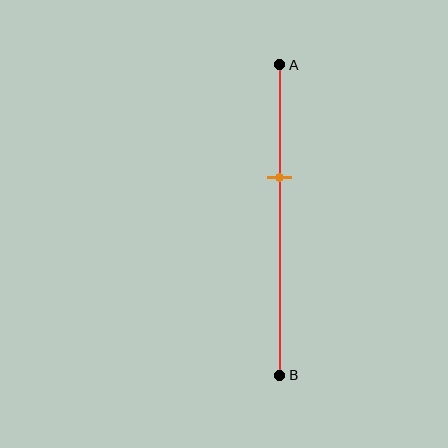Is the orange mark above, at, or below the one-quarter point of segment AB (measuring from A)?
The orange mark is below the one-quarter point of segment AB.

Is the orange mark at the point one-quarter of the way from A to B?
No, the mark is at about 35% from A, not at the 25% one-quarter point.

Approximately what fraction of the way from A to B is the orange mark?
The orange mark is approximately 35% of the way from A to B.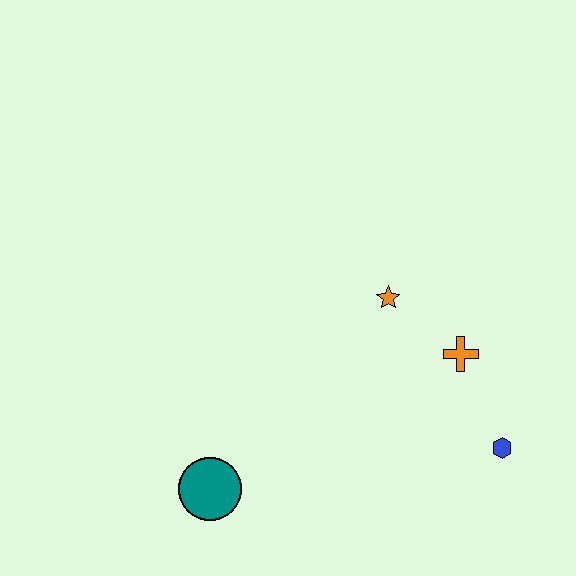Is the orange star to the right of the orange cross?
No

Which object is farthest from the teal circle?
The blue hexagon is farthest from the teal circle.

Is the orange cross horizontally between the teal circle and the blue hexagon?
Yes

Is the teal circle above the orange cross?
No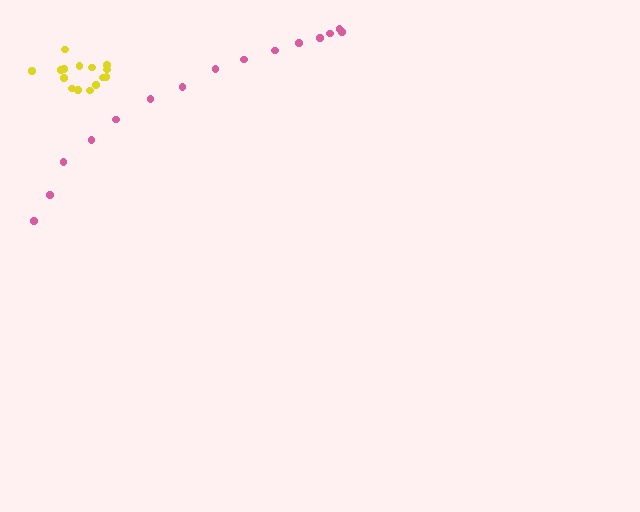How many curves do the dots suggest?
There are 2 distinct paths.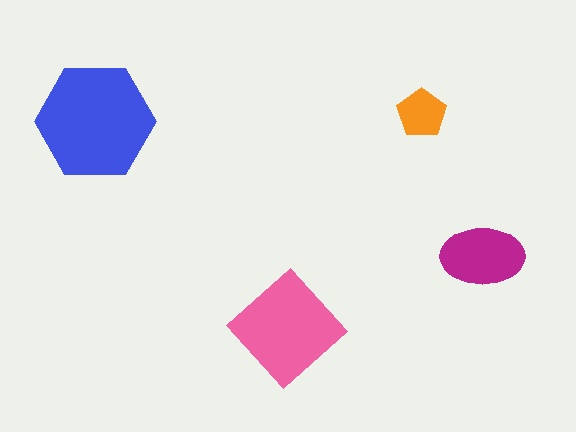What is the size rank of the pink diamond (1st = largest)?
2nd.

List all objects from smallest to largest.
The orange pentagon, the magenta ellipse, the pink diamond, the blue hexagon.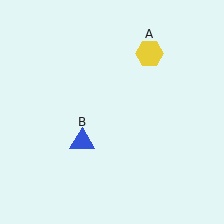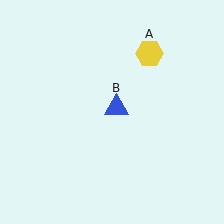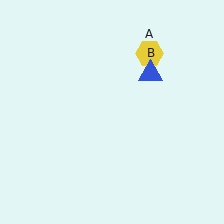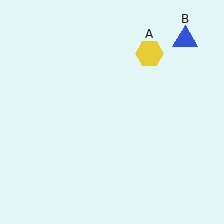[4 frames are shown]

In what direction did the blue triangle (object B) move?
The blue triangle (object B) moved up and to the right.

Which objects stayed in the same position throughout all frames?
Yellow hexagon (object A) remained stationary.